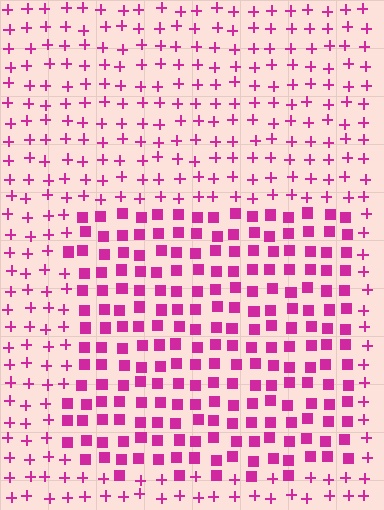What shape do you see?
I see a rectangle.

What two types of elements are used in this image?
The image uses squares inside the rectangle region and plus signs outside it.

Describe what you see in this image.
The image is filled with small magenta elements arranged in a uniform grid. A rectangle-shaped region contains squares, while the surrounding area contains plus signs. The boundary is defined purely by the change in element shape.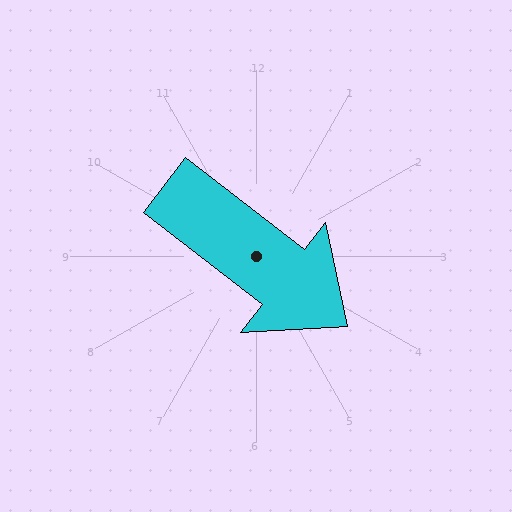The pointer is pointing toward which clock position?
Roughly 4 o'clock.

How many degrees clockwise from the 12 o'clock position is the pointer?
Approximately 128 degrees.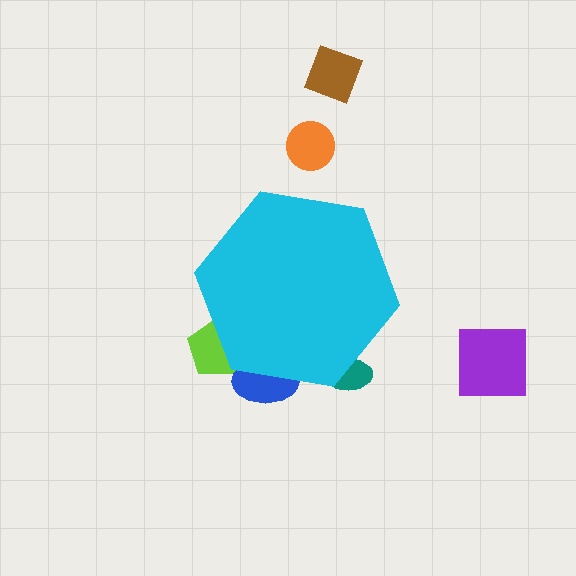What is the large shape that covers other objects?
A cyan hexagon.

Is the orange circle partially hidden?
No, the orange circle is fully visible.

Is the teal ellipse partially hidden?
Yes, the teal ellipse is partially hidden behind the cyan hexagon.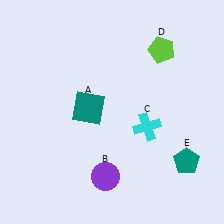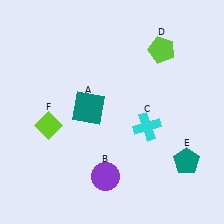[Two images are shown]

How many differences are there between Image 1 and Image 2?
There is 1 difference between the two images.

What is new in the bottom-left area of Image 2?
A lime diamond (F) was added in the bottom-left area of Image 2.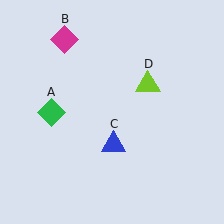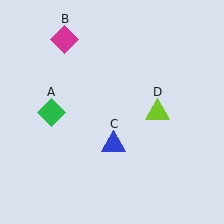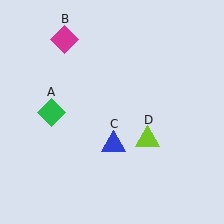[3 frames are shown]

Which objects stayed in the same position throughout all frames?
Green diamond (object A) and magenta diamond (object B) and blue triangle (object C) remained stationary.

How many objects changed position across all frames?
1 object changed position: lime triangle (object D).